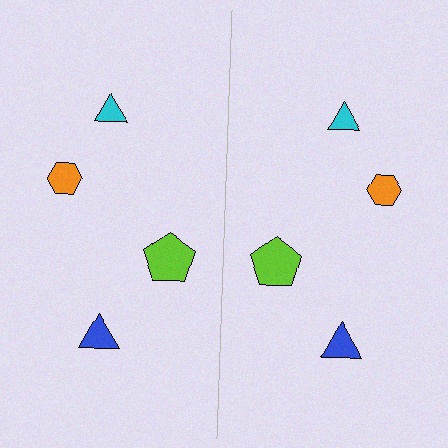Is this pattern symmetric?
Yes, this pattern has bilateral (reflection) symmetry.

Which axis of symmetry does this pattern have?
The pattern has a vertical axis of symmetry running through the center of the image.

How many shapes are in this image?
There are 8 shapes in this image.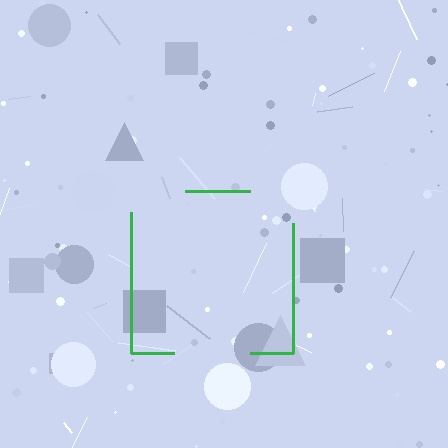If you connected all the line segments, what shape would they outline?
They would outline a square.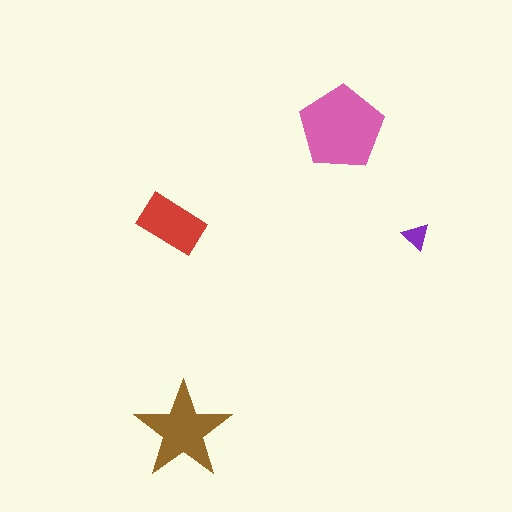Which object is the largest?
The pink pentagon.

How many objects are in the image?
There are 4 objects in the image.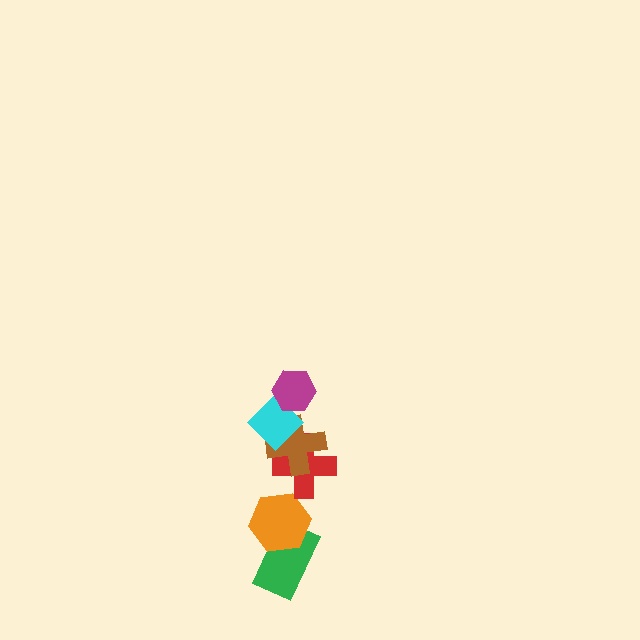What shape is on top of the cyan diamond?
The magenta hexagon is on top of the cyan diamond.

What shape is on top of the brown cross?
The cyan diamond is on top of the brown cross.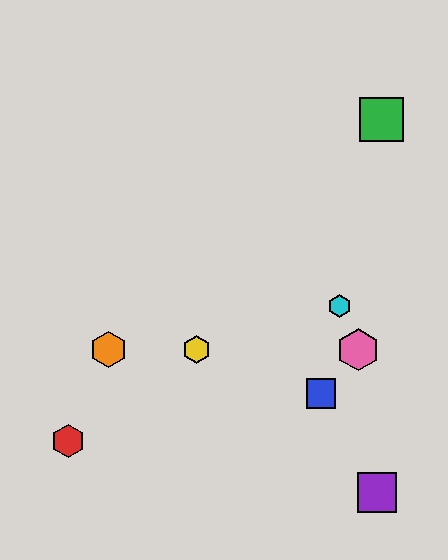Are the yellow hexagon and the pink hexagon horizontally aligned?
Yes, both are at y≈350.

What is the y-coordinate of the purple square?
The purple square is at y≈492.